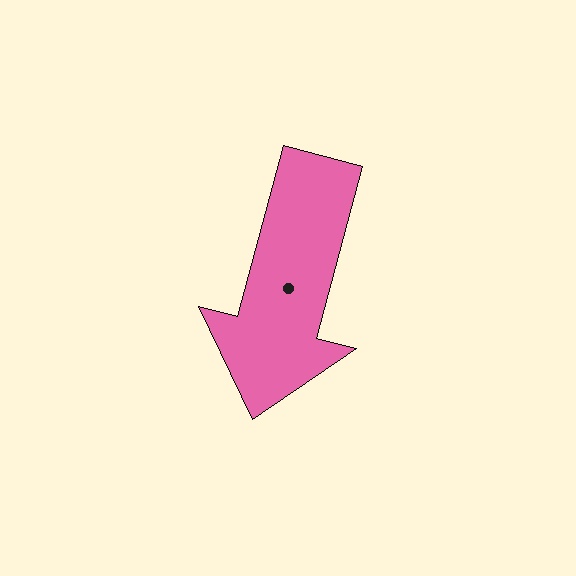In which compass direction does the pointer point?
South.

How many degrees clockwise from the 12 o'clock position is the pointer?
Approximately 195 degrees.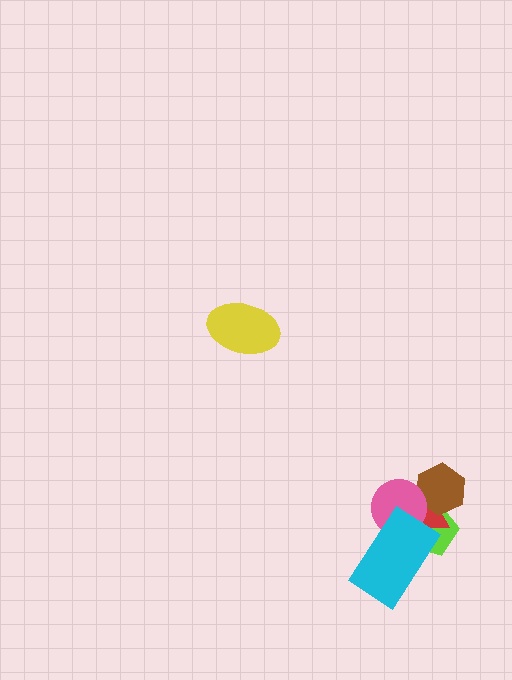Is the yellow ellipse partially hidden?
No, no other shape covers it.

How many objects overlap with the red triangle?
4 objects overlap with the red triangle.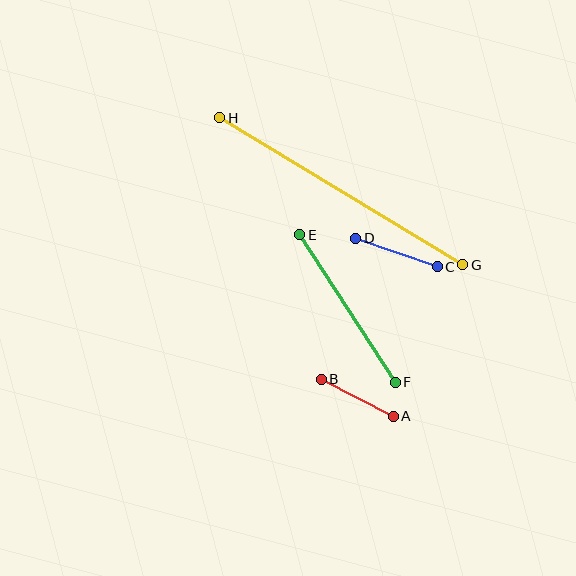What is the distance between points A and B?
The distance is approximately 81 pixels.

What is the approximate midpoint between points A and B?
The midpoint is at approximately (357, 398) pixels.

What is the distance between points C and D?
The distance is approximately 86 pixels.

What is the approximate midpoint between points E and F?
The midpoint is at approximately (347, 308) pixels.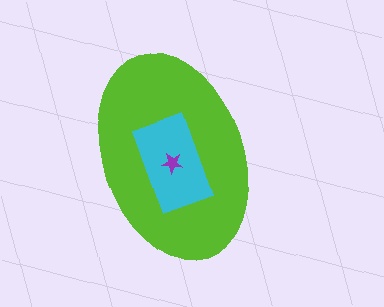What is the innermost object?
The purple star.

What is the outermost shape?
The lime ellipse.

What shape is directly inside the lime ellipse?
The cyan rectangle.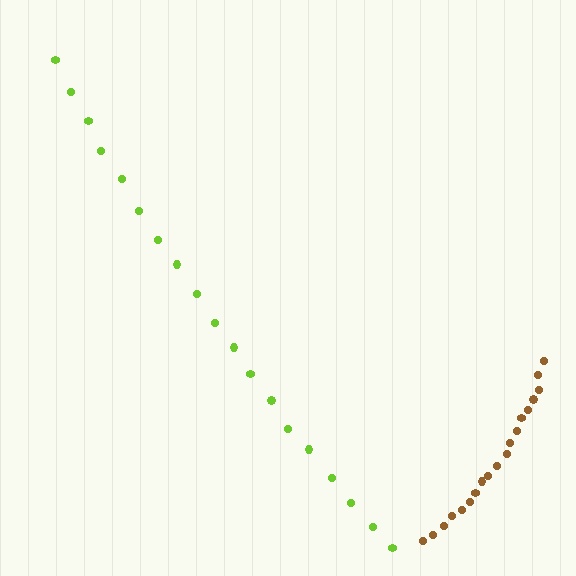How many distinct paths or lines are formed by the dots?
There are 2 distinct paths.